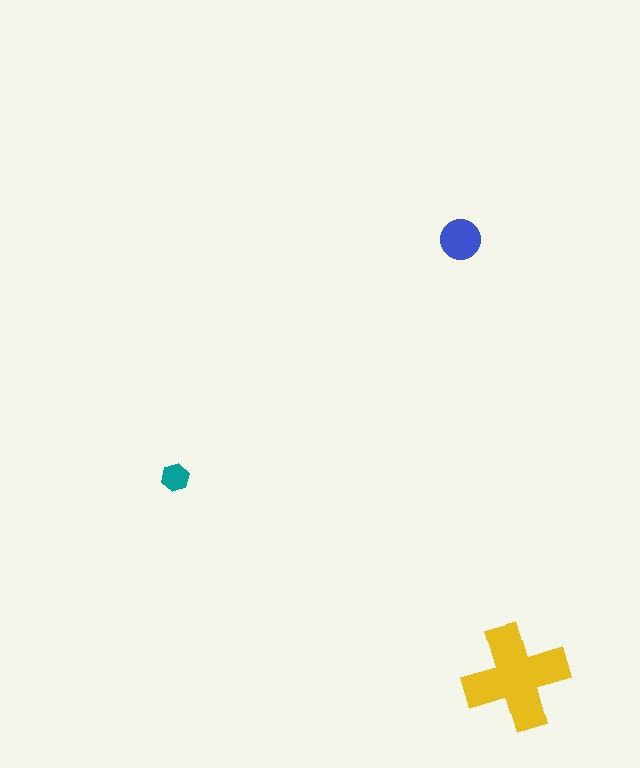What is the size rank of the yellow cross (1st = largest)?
1st.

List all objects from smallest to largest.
The teal hexagon, the blue circle, the yellow cross.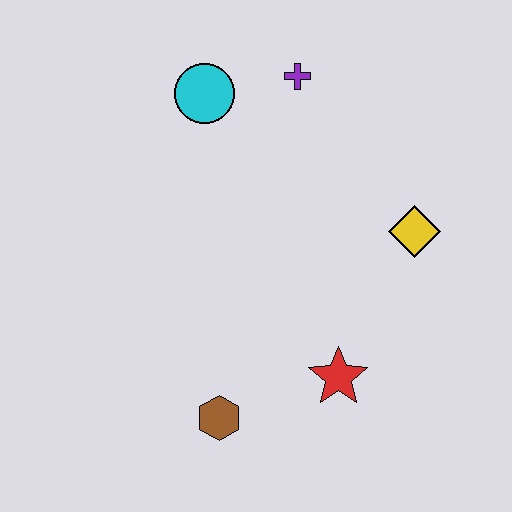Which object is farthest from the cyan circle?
The brown hexagon is farthest from the cyan circle.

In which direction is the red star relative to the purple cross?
The red star is below the purple cross.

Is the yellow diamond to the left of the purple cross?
No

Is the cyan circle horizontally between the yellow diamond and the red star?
No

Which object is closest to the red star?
The brown hexagon is closest to the red star.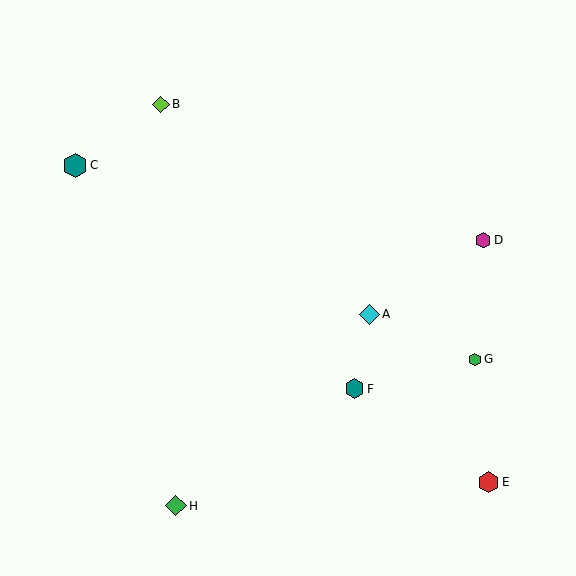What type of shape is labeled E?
Shape E is a red hexagon.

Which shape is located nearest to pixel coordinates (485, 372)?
The green hexagon (labeled G) at (475, 359) is nearest to that location.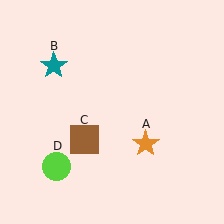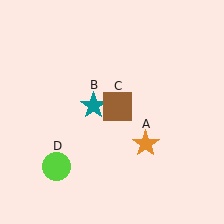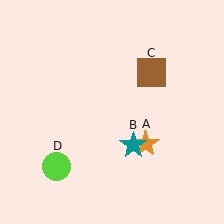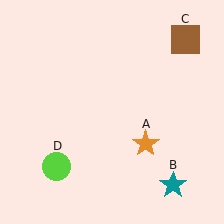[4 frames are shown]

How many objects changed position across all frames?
2 objects changed position: teal star (object B), brown square (object C).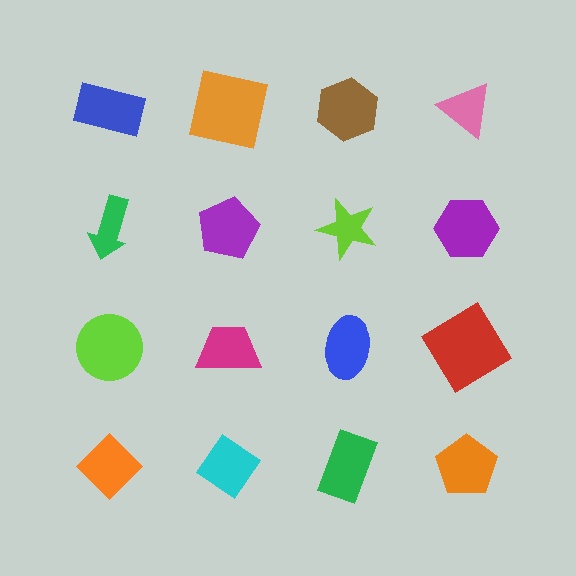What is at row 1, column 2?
An orange square.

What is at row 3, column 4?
A red diamond.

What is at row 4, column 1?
An orange diamond.